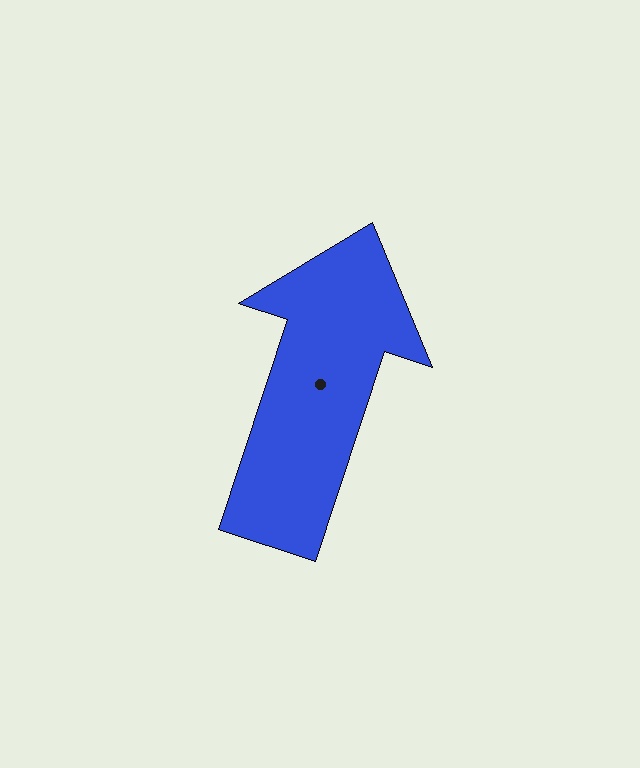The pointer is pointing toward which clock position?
Roughly 1 o'clock.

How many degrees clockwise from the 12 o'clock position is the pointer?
Approximately 18 degrees.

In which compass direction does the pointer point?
North.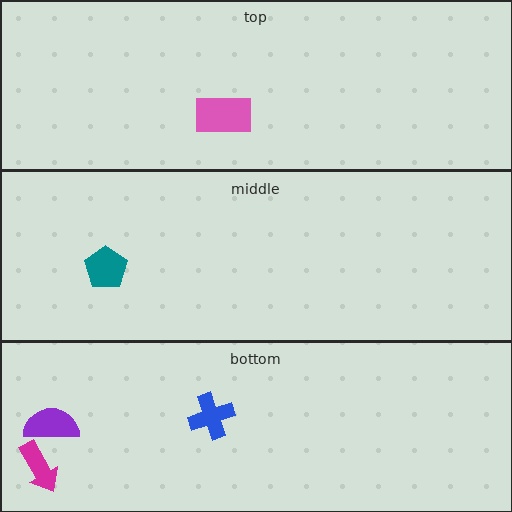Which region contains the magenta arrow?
The bottom region.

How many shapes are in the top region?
1.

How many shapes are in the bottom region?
3.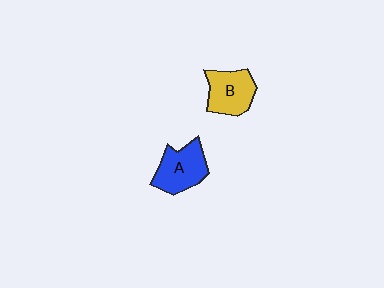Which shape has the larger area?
Shape A (blue).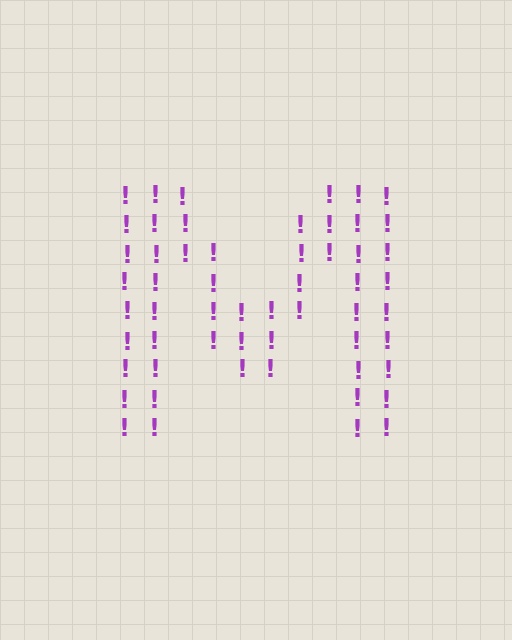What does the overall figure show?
The overall figure shows the letter M.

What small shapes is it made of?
It is made of small exclamation marks.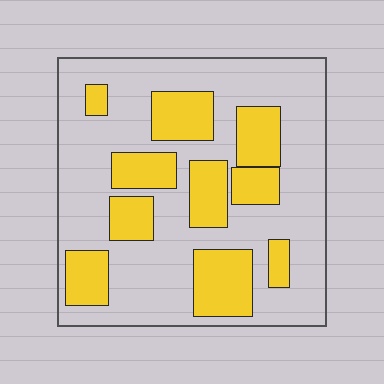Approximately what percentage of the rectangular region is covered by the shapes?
Approximately 30%.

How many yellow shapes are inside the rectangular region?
10.